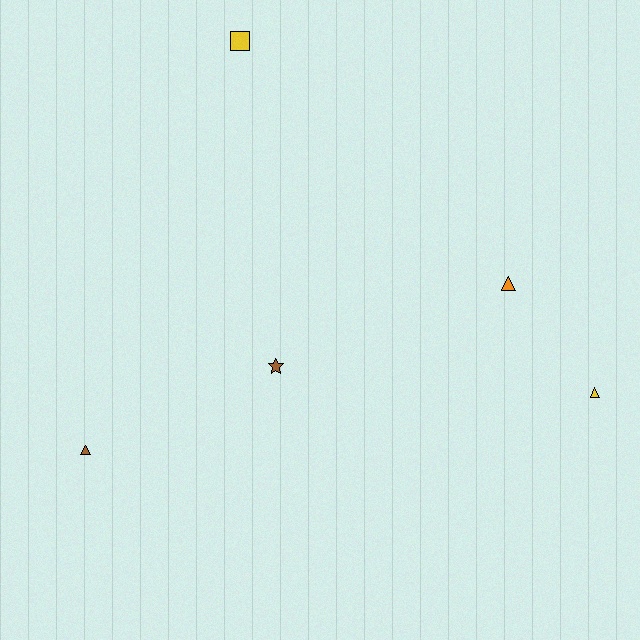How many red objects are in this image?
There are no red objects.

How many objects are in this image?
There are 5 objects.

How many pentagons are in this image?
There are no pentagons.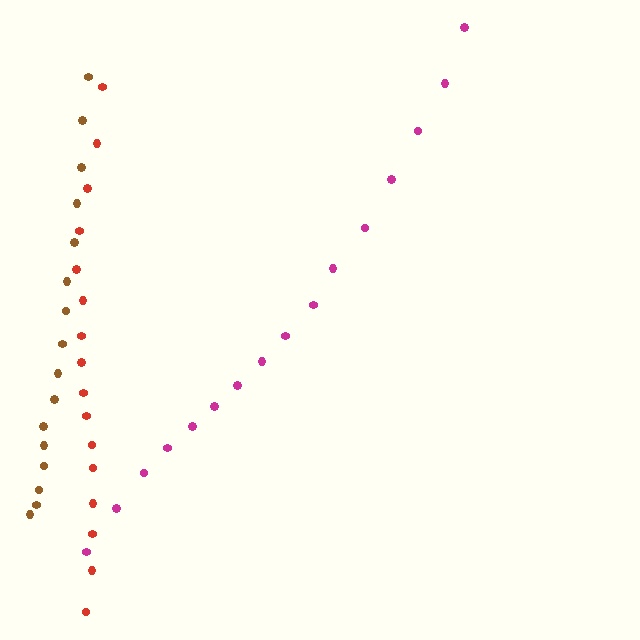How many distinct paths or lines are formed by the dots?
There are 3 distinct paths.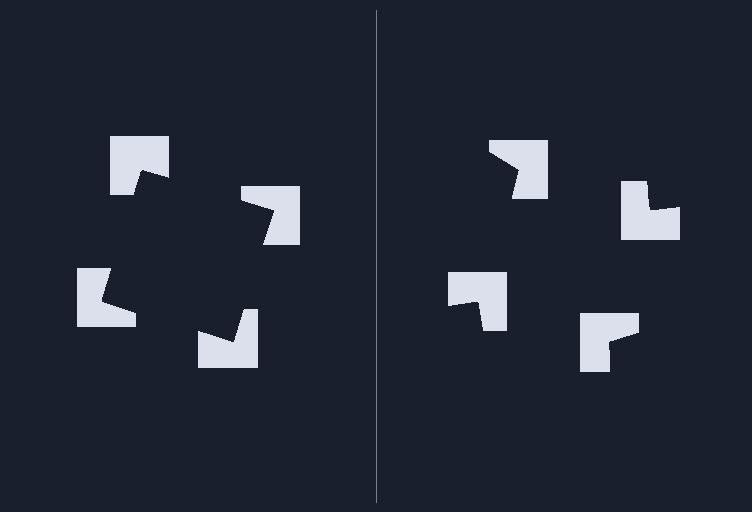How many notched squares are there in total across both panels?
8 — 4 on each side.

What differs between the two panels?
The notched squares are positioned identically on both sides; only the wedge orientations differ. On the left they align to a square; on the right they are misaligned.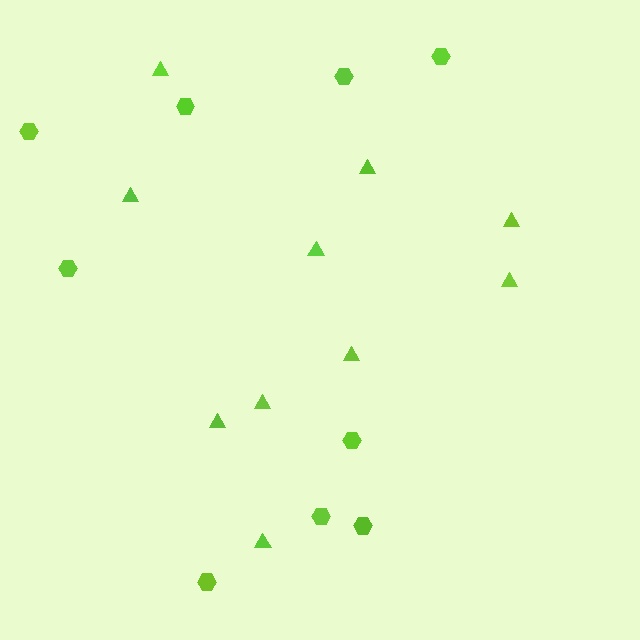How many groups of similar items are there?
There are 2 groups: one group of hexagons (9) and one group of triangles (10).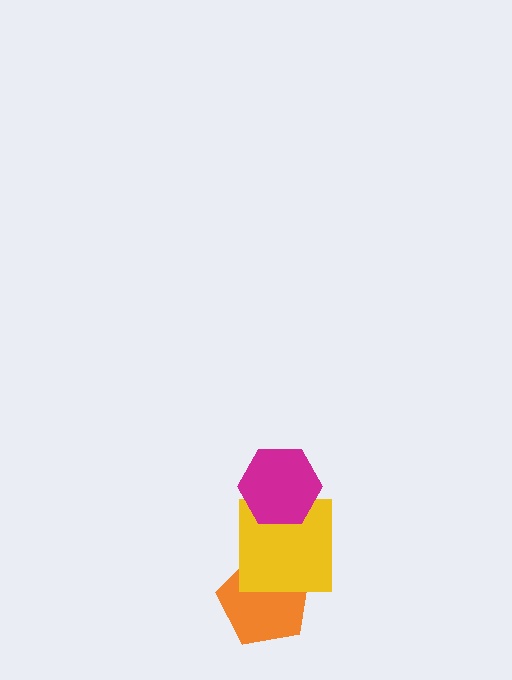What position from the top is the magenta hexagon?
The magenta hexagon is 1st from the top.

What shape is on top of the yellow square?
The magenta hexagon is on top of the yellow square.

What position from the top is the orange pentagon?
The orange pentagon is 3rd from the top.